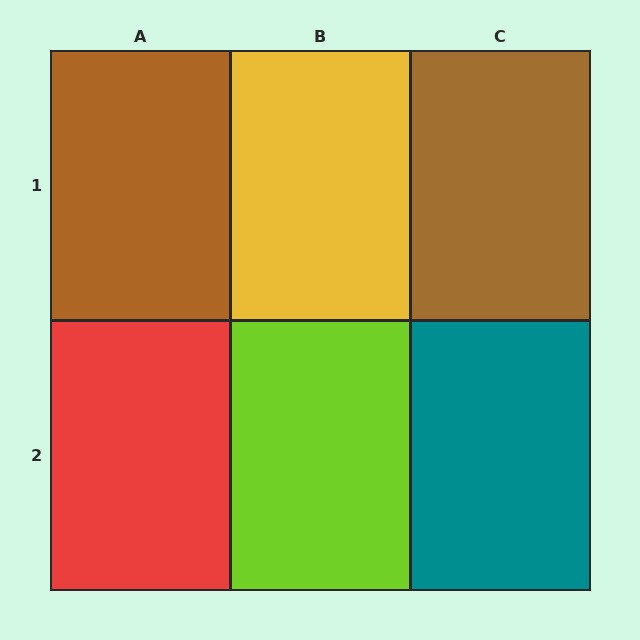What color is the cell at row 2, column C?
Teal.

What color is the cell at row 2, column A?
Red.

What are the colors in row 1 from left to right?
Brown, yellow, brown.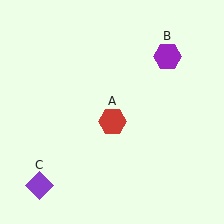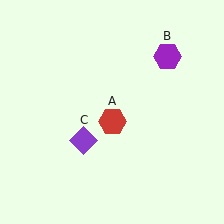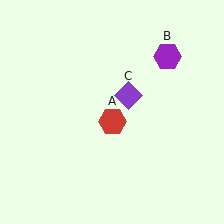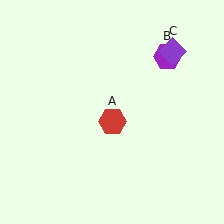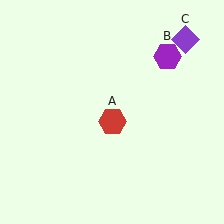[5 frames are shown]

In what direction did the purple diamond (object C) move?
The purple diamond (object C) moved up and to the right.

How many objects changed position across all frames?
1 object changed position: purple diamond (object C).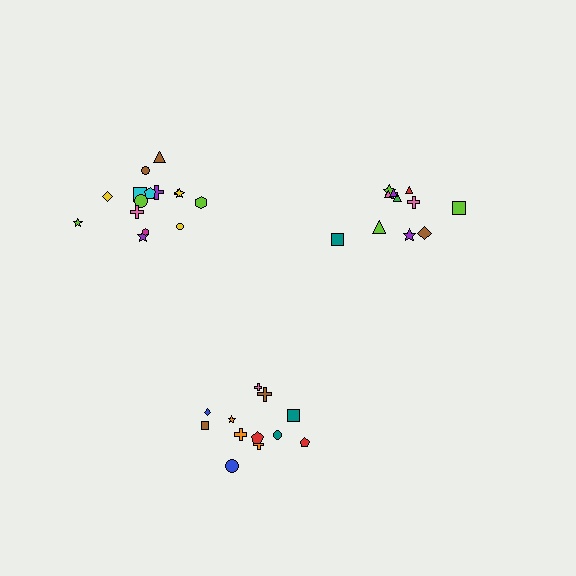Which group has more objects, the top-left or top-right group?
The top-left group.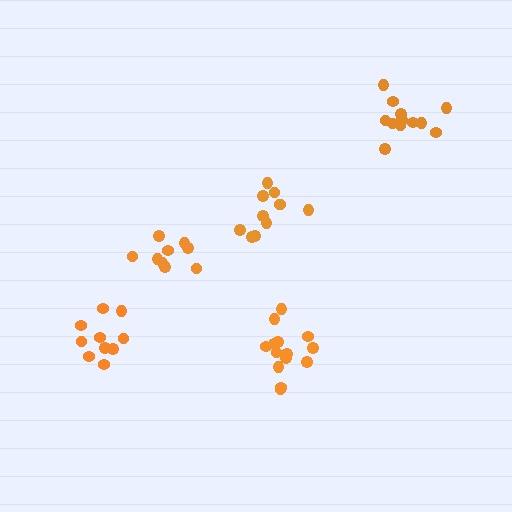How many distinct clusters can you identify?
There are 5 distinct clusters.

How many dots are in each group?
Group 1: 11 dots, Group 2: 14 dots, Group 3: 12 dots, Group 4: 10 dots, Group 5: 9 dots (56 total).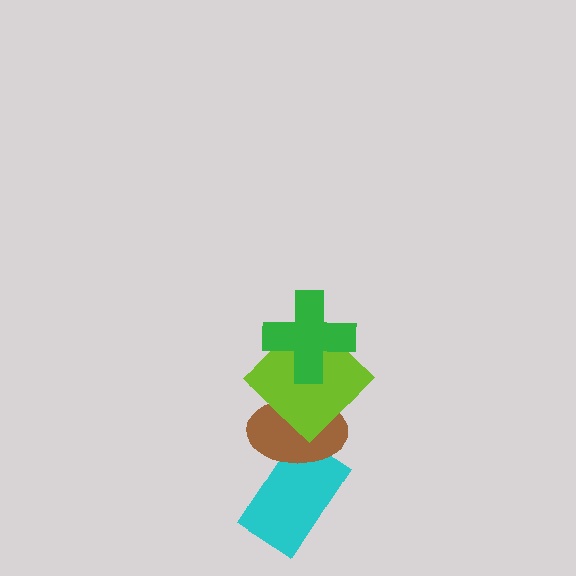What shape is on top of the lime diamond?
The green cross is on top of the lime diamond.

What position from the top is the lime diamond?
The lime diamond is 2nd from the top.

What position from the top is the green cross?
The green cross is 1st from the top.